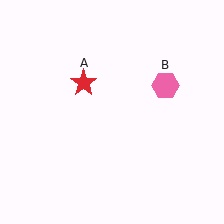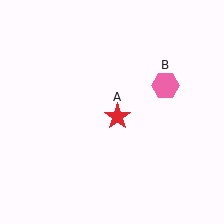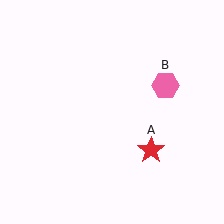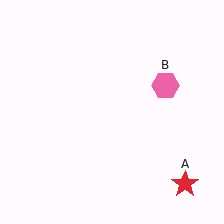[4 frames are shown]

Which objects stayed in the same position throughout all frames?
Pink hexagon (object B) remained stationary.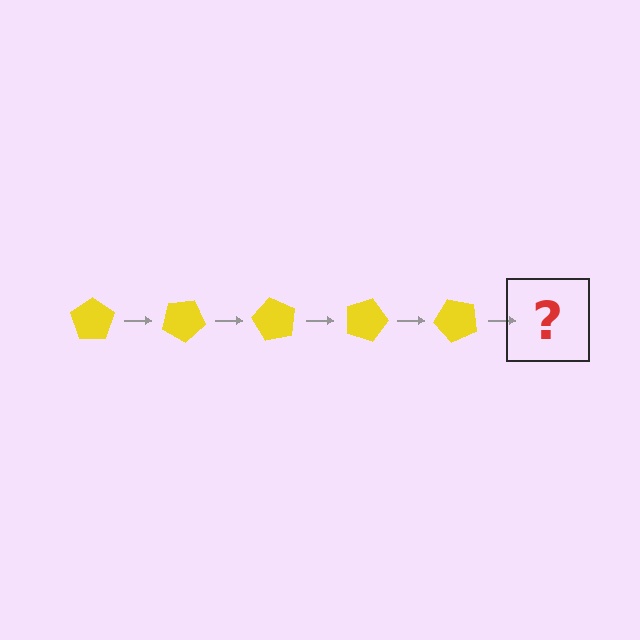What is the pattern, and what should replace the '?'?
The pattern is that the pentagon rotates 30 degrees each step. The '?' should be a yellow pentagon rotated 150 degrees.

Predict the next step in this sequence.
The next step is a yellow pentagon rotated 150 degrees.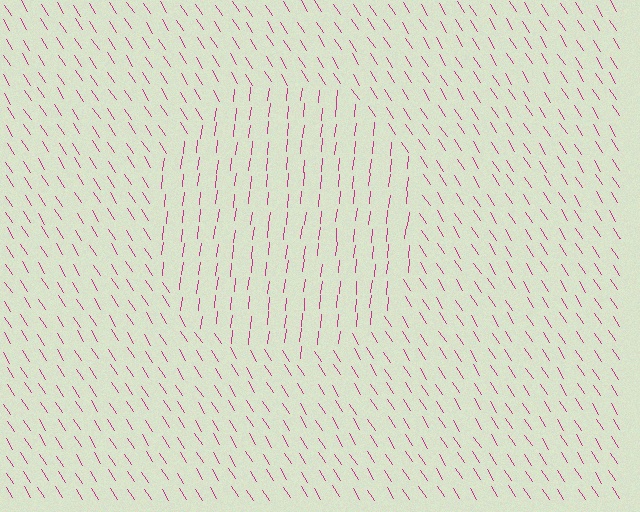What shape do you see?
I see a circle.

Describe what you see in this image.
The image is filled with small magenta line segments. A circle region in the image has lines oriented differently from the surrounding lines, creating a visible texture boundary.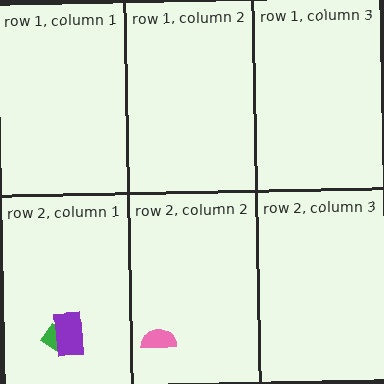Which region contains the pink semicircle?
The row 2, column 2 region.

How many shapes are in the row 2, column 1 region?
2.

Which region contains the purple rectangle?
The row 2, column 1 region.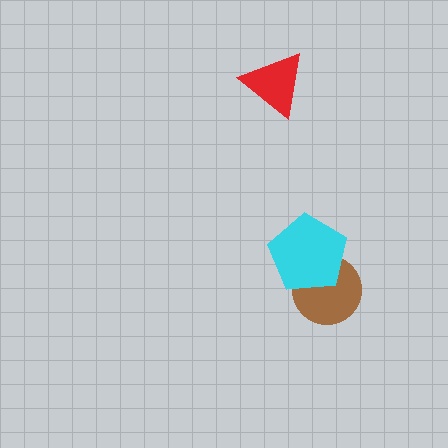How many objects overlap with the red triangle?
0 objects overlap with the red triangle.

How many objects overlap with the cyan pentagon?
1 object overlaps with the cyan pentagon.